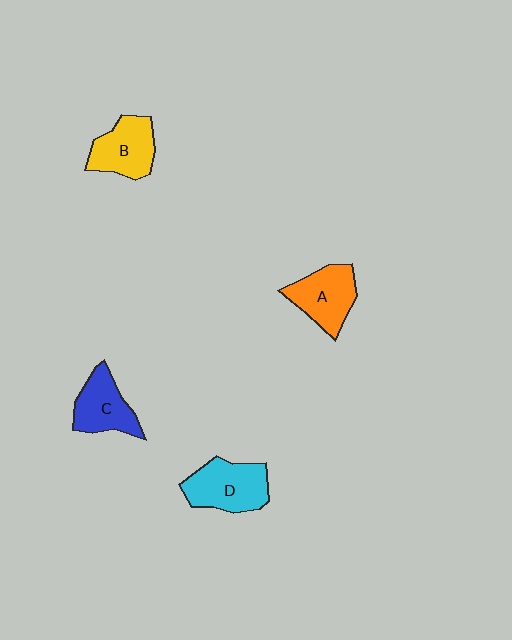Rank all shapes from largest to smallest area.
From largest to smallest: D (cyan), A (orange), B (yellow), C (blue).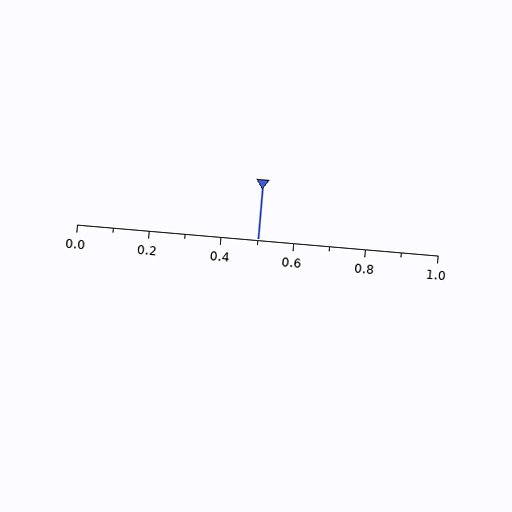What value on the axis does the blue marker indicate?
The marker indicates approximately 0.5.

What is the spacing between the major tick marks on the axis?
The major ticks are spaced 0.2 apart.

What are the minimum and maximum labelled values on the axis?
The axis runs from 0.0 to 1.0.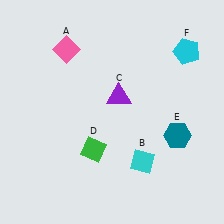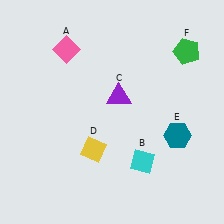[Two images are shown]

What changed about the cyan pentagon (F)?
In Image 1, F is cyan. In Image 2, it changed to green.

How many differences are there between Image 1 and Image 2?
There are 2 differences between the two images.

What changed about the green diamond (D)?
In Image 1, D is green. In Image 2, it changed to yellow.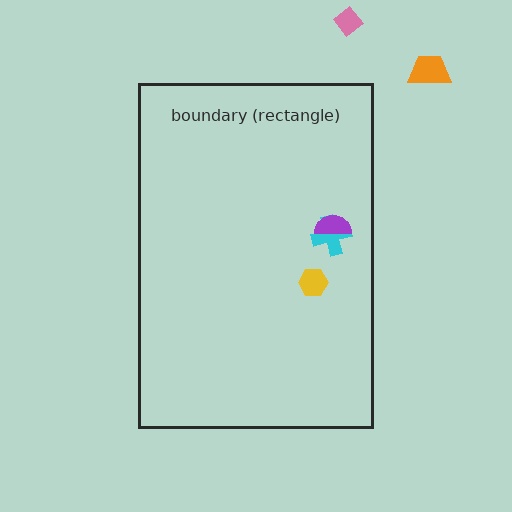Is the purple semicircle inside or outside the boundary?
Inside.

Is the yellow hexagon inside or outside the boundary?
Inside.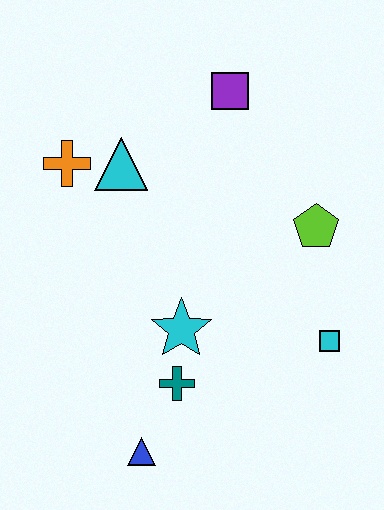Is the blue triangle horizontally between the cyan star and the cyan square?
No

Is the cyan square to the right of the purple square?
Yes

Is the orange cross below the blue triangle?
No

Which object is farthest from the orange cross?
The cyan square is farthest from the orange cross.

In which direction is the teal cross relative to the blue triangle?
The teal cross is above the blue triangle.